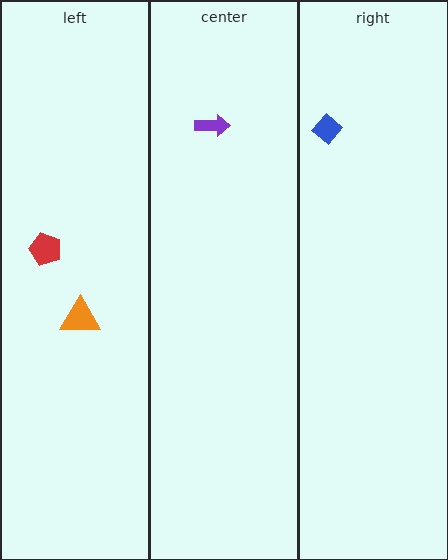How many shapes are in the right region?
1.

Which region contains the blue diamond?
The right region.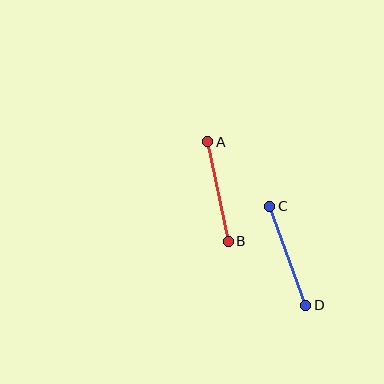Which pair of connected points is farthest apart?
Points C and D are farthest apart.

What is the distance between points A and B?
The distance is approximately 101 pixels.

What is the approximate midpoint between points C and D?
The midpoint is at approximately (288, 256) pixels.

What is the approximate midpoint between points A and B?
The midpoint is at approximately (218, 191) pixels.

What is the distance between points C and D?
The distance is approximately 105 pixels.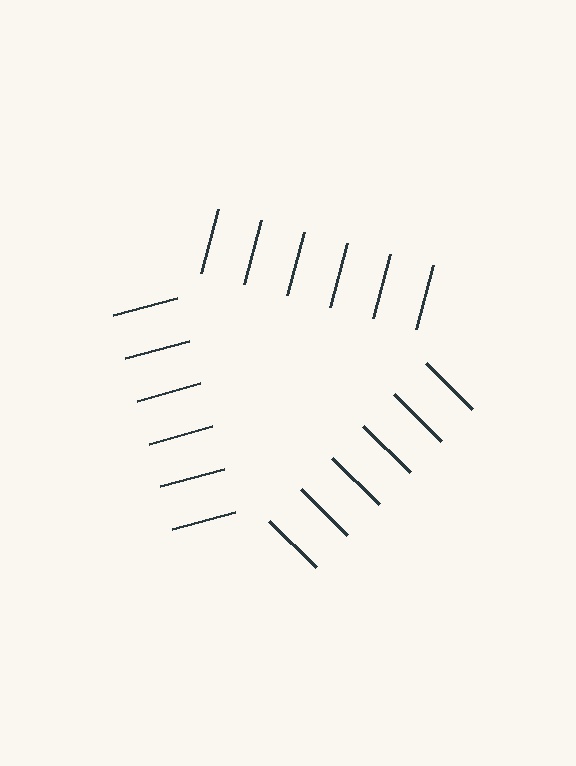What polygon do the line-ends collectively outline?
An illusory triangle — the line segments terminate on its edges but no continuous stroke is drawn.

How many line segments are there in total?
18 — 6 along each of the 3 edges.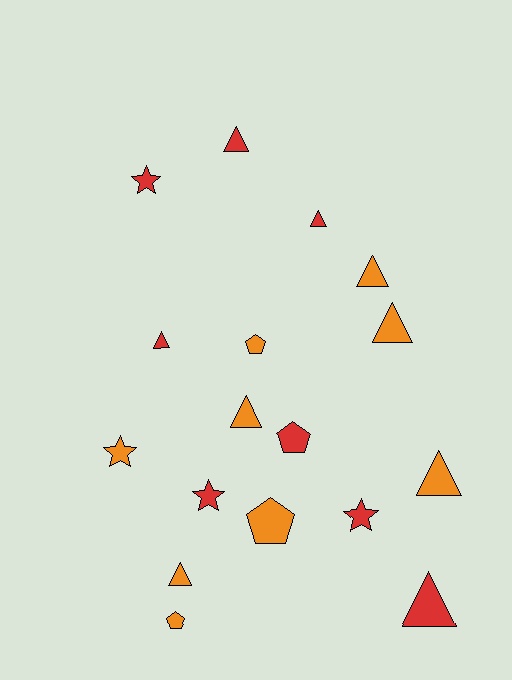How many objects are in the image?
There are 17 objects.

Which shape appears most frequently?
Triangle, with 9 objects.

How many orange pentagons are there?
There are 3 orange pentagons.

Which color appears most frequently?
Orange, with 9 objects.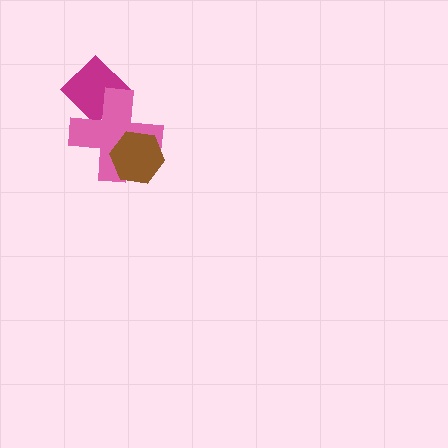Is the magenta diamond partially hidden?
Yes, it is partially covered by another shape.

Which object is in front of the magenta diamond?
The pink cross is in front of the magenta diamond.